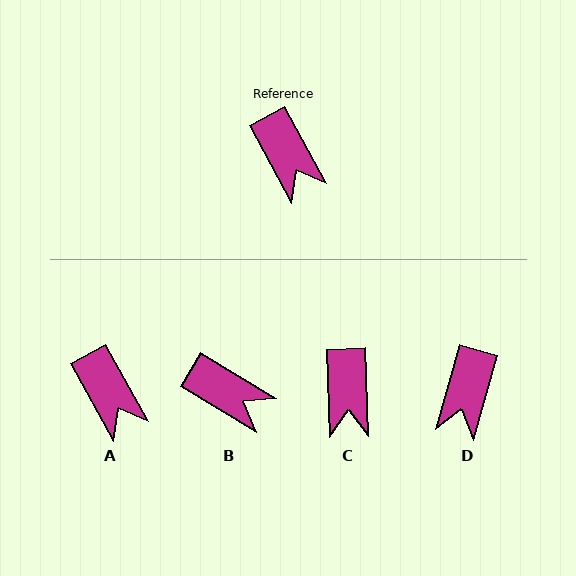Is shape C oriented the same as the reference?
No, it is off by about 27 degrees.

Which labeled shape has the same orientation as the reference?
A.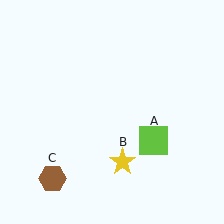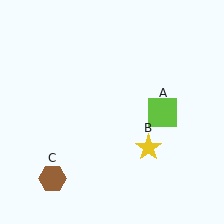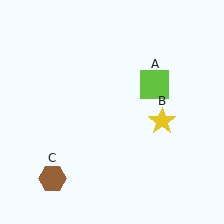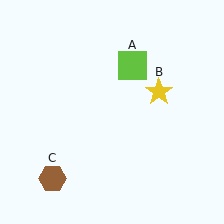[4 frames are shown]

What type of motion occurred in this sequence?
The lime square (object A), yellow star (object B) rotated counterclockwise around the center of the scene.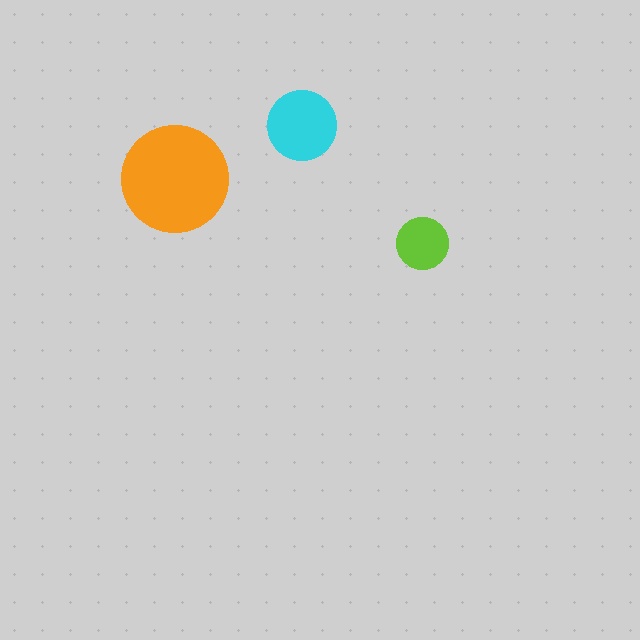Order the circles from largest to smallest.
the orange one, the cyan one, the lime one.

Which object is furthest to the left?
The orange circle is leftmost.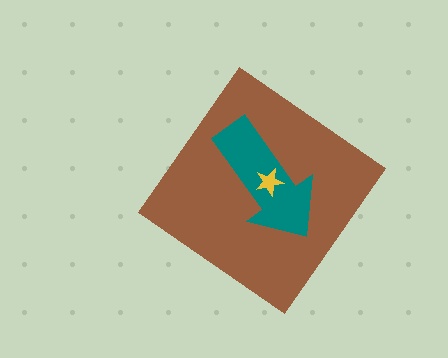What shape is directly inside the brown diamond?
The teal arrow.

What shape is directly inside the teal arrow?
The yellow star.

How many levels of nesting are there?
3.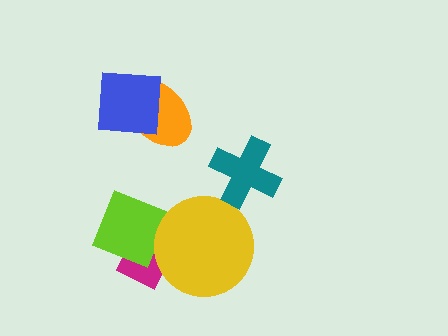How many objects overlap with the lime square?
1 object overlaps with the lime square.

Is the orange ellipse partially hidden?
Yes, it is partially covered by another shape.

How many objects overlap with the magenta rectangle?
2 objects overlap with the magenta rectangle.